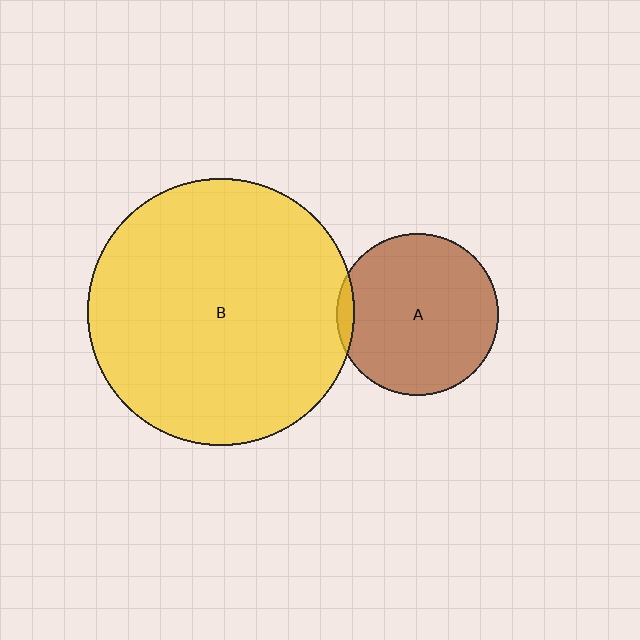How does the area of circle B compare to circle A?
Approximately 2.7 times.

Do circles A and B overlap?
Yes.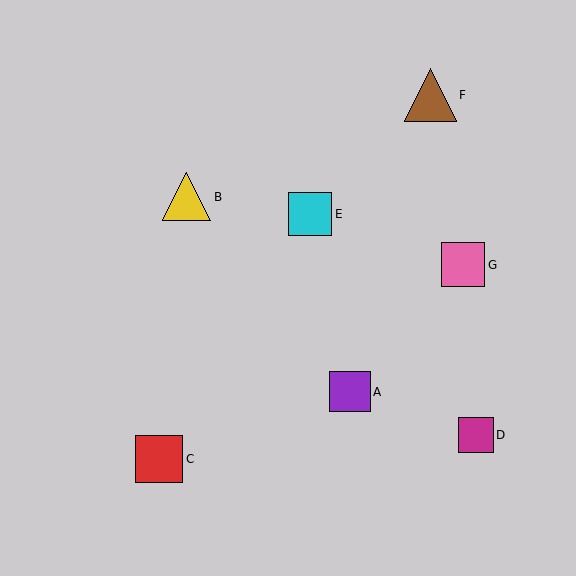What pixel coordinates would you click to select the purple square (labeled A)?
Click at (350, 392) to select the purple square A.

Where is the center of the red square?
The center of the red square is at (159, 459).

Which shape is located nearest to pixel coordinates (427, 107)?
The brown triangle (labeled F) at (430, 95) is nearest to that location.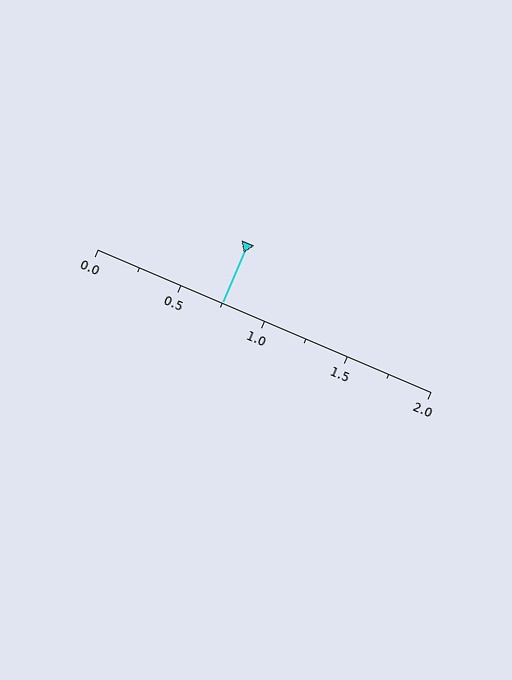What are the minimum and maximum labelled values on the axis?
The axis runs from 0.0 to 2.0.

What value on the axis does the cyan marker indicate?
The marker indicates approximately 0.75.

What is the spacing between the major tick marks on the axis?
The major ticks are spaced 0.5 apart.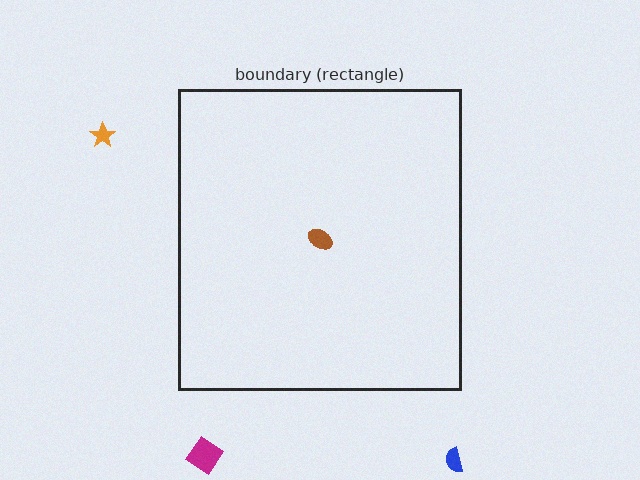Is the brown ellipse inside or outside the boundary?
Inside.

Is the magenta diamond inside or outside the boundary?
Outside.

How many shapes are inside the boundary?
1 inside, 3 outside.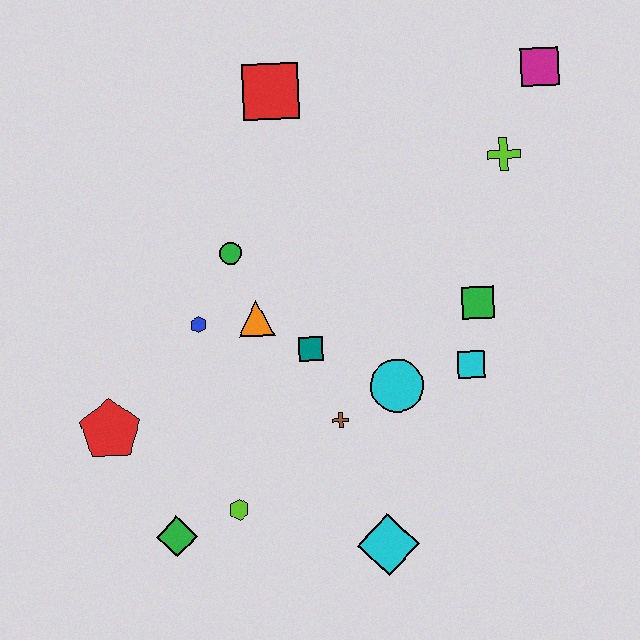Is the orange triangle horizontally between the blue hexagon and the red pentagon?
No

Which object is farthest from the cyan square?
The red pentagon is farthest from the cyan square.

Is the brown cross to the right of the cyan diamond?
No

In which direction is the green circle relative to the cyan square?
The green circle is to the left of the cyan square.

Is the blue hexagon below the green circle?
Yes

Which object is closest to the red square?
The green circle is closest to the red square.